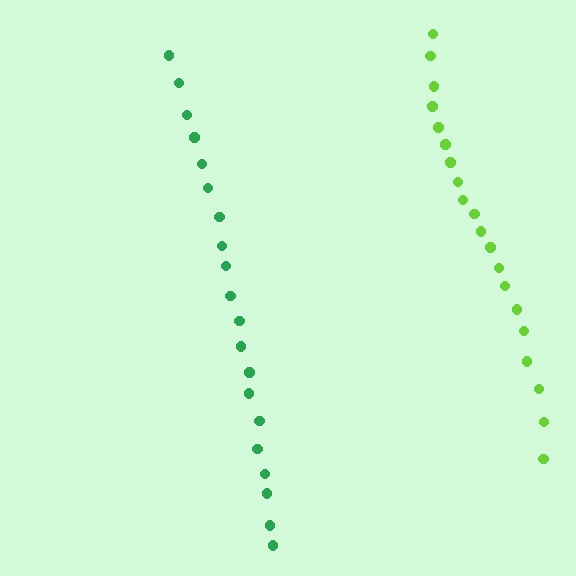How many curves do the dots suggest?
There are 2 distinct paths.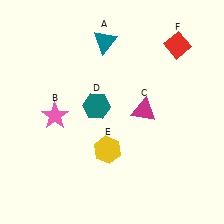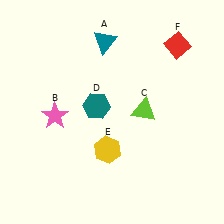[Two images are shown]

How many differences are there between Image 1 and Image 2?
There is 1 difference between the two images.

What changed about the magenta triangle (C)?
In Image 1, C is magenta. In Image 2, it changed to lime.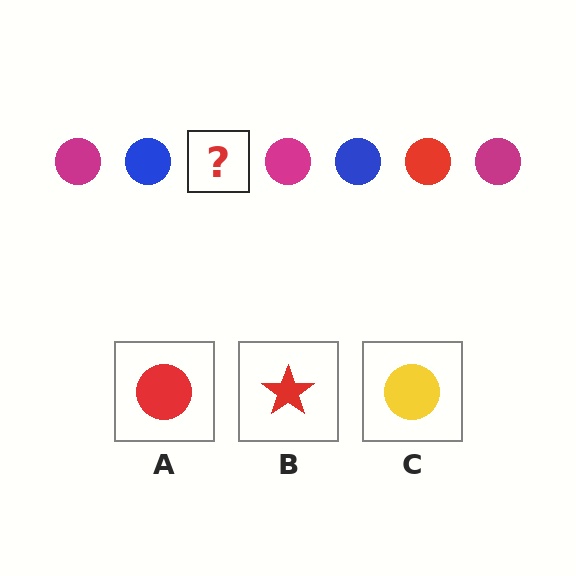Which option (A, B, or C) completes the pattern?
A.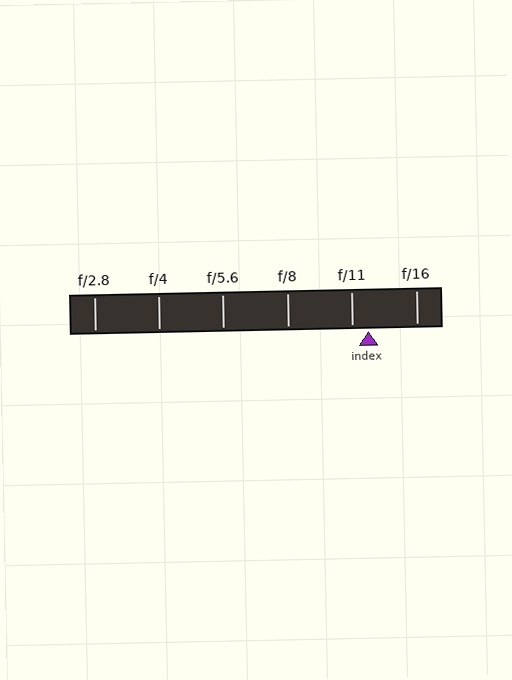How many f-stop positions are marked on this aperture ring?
There are 6 f-stop positions marked.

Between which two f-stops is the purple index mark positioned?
The index mark is between f/11 and f/16.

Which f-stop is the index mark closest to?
The index mark is closest to f/11.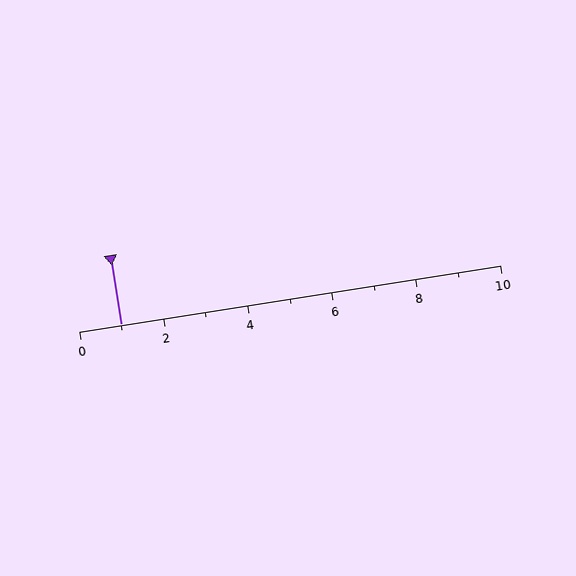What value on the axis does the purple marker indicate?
The marker indicates approximately 1.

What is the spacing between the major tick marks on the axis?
The major ticks are spaced 2 apart.